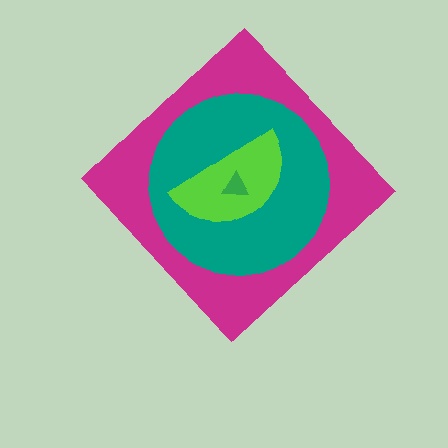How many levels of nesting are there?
4.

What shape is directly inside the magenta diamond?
The teal circle.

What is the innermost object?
The green triangle.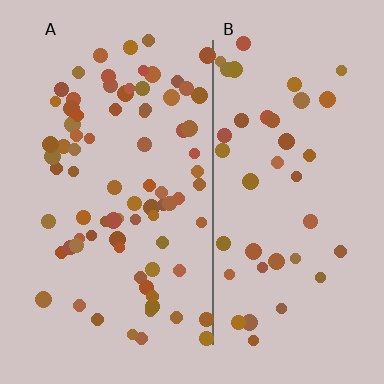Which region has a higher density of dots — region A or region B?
A (the left).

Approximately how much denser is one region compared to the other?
Approximately 1.9× — region A over region B.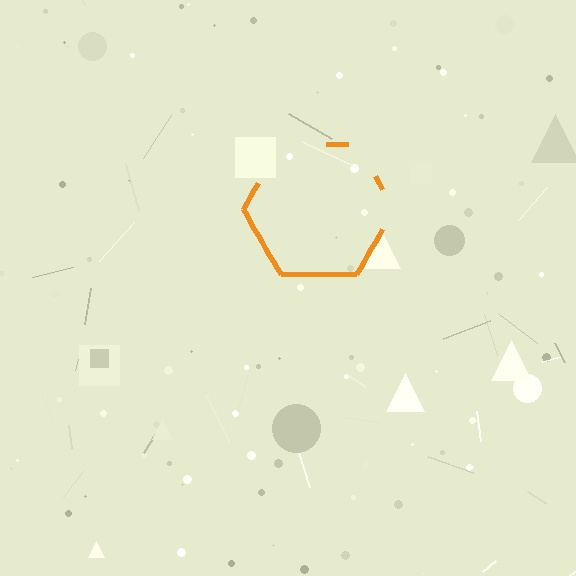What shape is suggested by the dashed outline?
The dashed outline suggests a hexagon.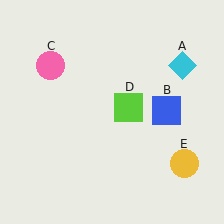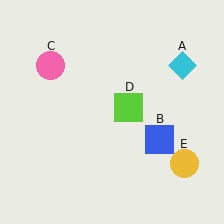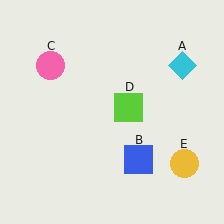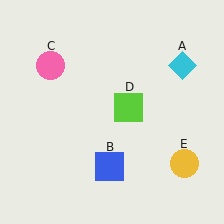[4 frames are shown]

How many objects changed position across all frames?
1 object changed position: blue square (object B).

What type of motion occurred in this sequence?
The blue square (object B) rotated clockwise around the center of the scene.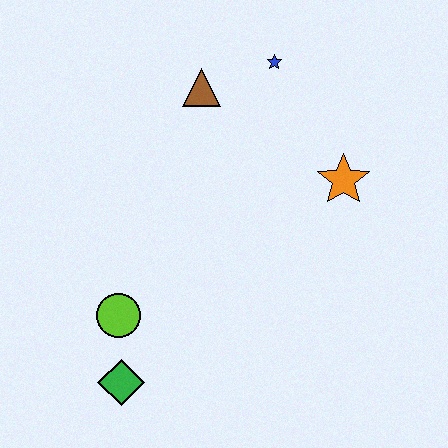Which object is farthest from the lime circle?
The blue star is farthest from the lime circle.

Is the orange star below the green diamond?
No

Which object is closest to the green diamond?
The lime circle is closest to the green diamond.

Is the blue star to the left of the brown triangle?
No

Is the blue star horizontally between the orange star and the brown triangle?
Yes